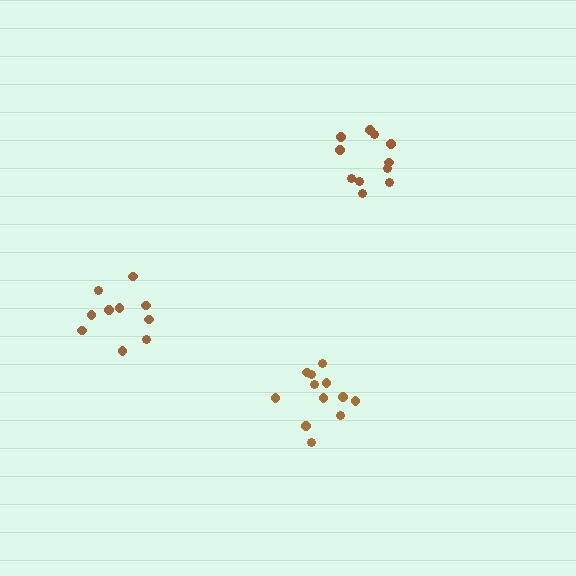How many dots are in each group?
Group 1: 12 dots, Group 2: 10 dots, Group 3: 11 dots (33 total).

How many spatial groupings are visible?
There are 3 spatial groupings.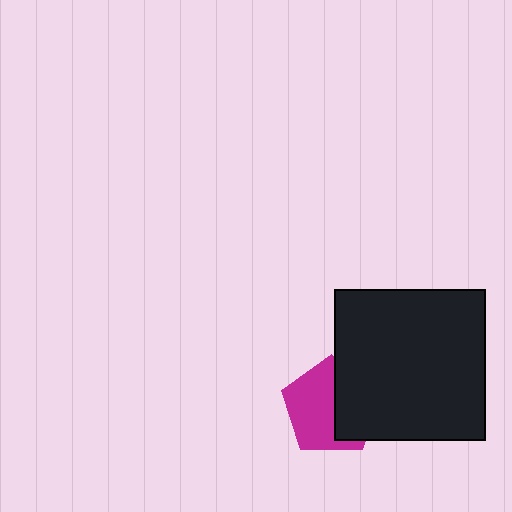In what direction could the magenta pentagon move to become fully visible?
The magenta pentagon could move left. That would shift it out from behind the black square entirely.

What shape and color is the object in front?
The object in front is a black square.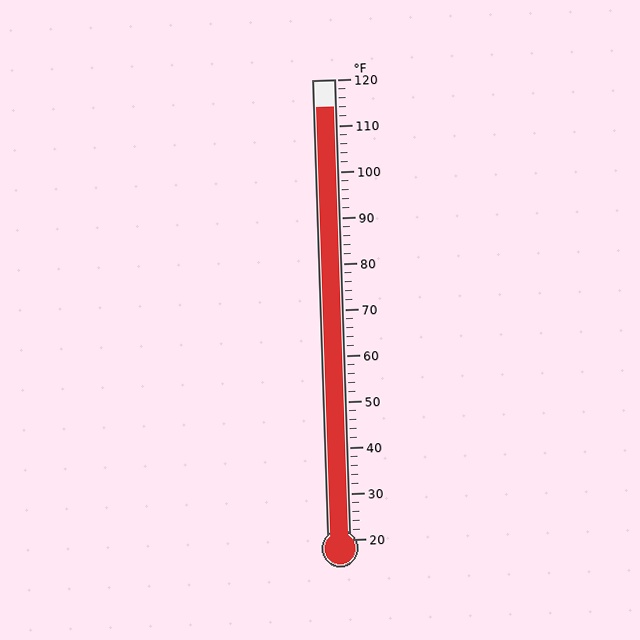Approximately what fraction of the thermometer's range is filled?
The thermometer is filled to approximately 95% of its range.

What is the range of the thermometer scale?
The thermometer scale ranges from 20°F to 120°F.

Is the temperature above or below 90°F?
The temperature is above 90°F.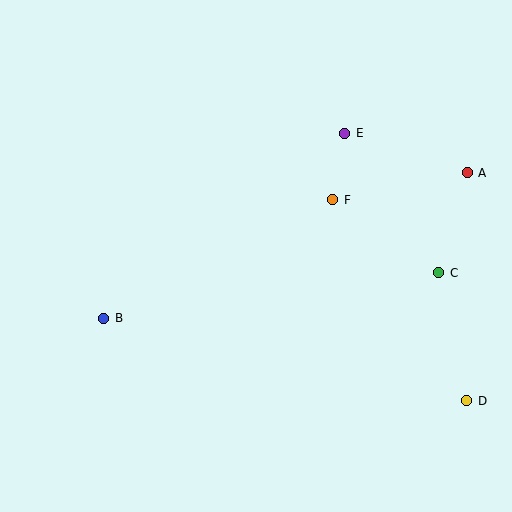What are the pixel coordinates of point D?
Point D is at (467, 401).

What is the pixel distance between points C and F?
The distance between C and F is 129 pixels.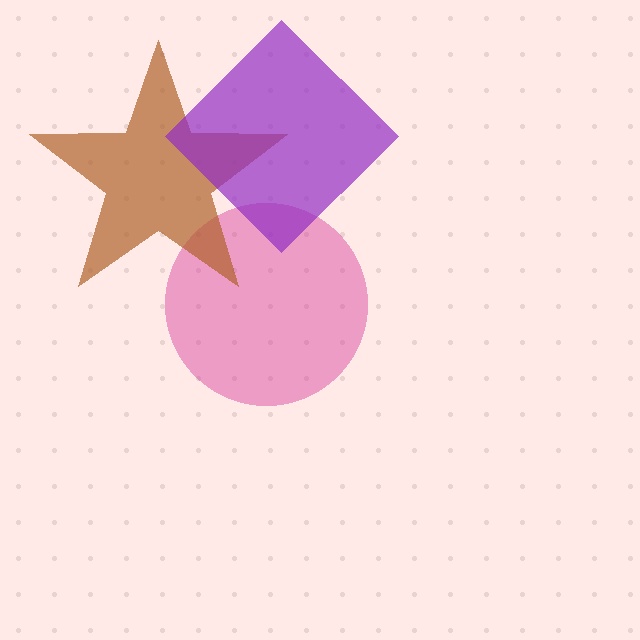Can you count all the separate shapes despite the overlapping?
Yes, there are 3 separate shapes.